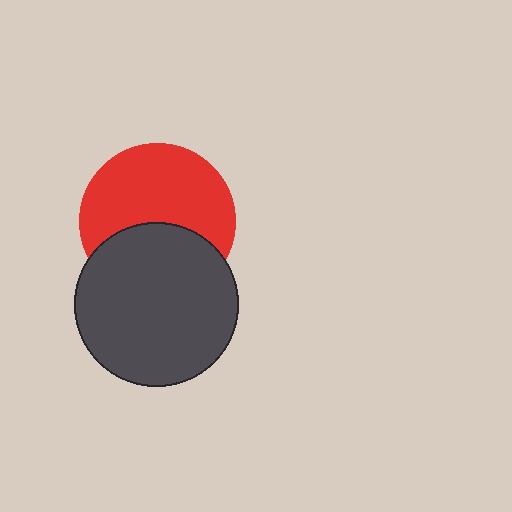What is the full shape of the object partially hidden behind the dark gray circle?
The partially hidden object is a red circle.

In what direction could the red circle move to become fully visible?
The red circle could move up. That would shift it out from behind the dark gray circle entirely.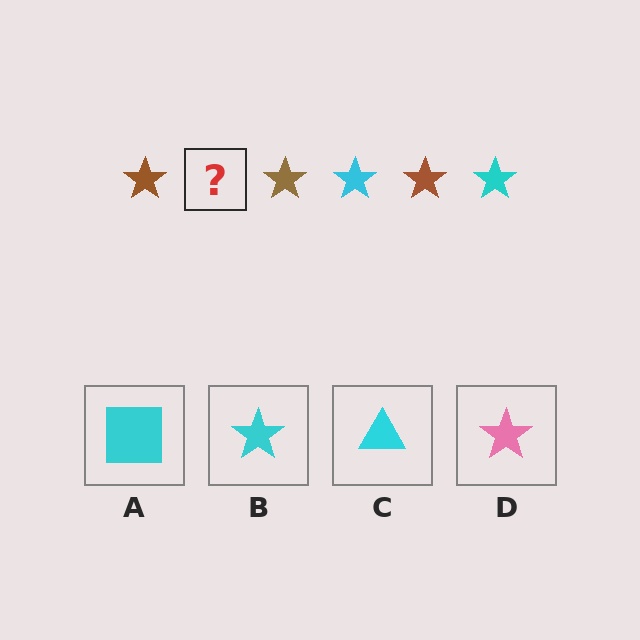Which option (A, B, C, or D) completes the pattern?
B.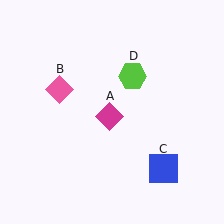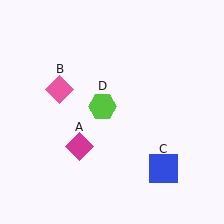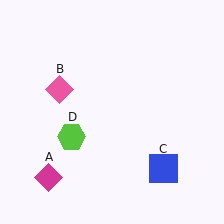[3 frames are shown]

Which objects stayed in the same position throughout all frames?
Pink diamond (object B) and blue square (object C) remained stationary.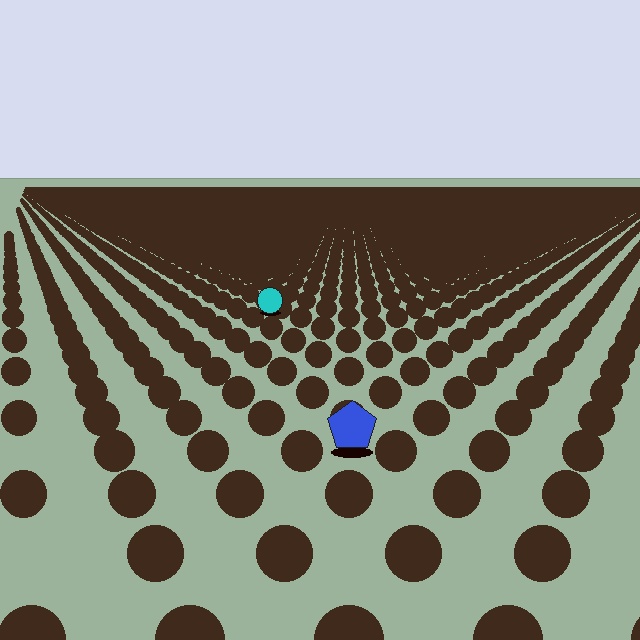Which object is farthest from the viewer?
The cyan circle is farthest from the viewer. It appears smaller and the ground texture around it is denser.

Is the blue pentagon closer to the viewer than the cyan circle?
Yes. The blue pentagon is closer — you can tell from the texture gradient: the ground texture is coarser near it.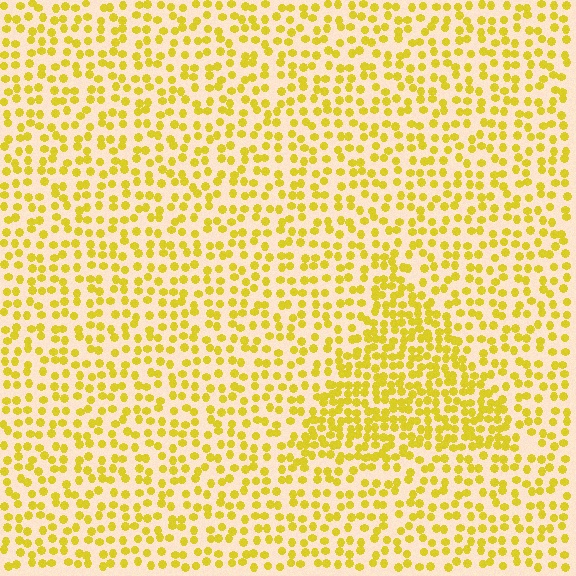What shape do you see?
I see a triangle.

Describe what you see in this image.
The image contains small yellow elements arranged at two different densities. A triangle-shaped region is visible where the elements are more densely packed than the surrounding area.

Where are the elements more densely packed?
The elements are more densely packed inside the triangle boundary.